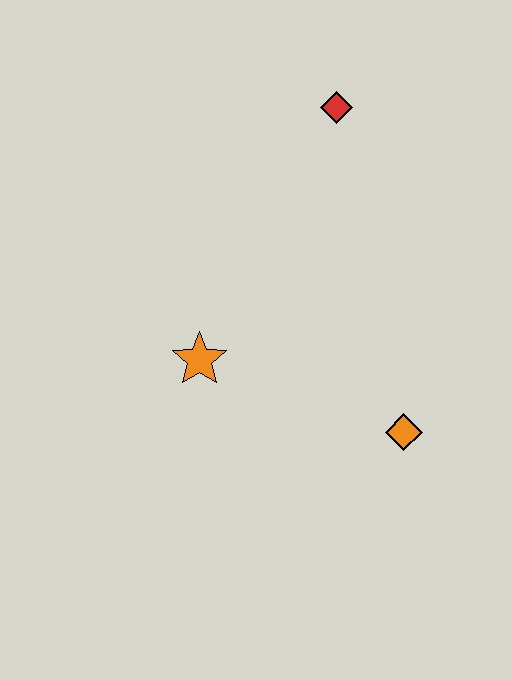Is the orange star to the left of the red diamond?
Yes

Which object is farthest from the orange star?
The red diamond is farthest from the orange star.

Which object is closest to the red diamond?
The orange star is closest to the red diamond.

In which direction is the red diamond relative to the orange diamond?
The red diamond is above the orange diamond.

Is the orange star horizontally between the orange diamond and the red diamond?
No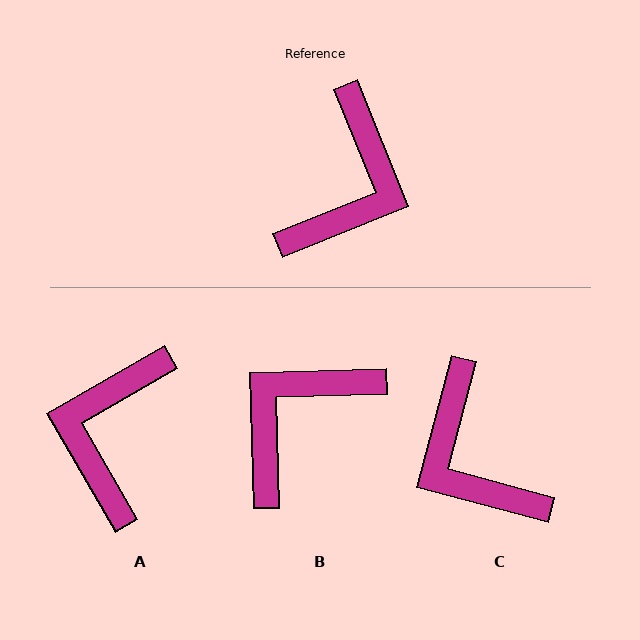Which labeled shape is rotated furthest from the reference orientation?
A, about 172 degrees away.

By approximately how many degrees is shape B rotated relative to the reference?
Approximately 159 degrees counter-clockwise.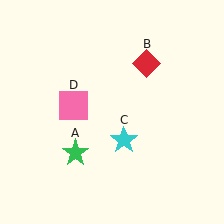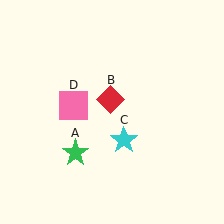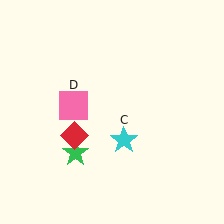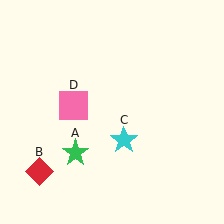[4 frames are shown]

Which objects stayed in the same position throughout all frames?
Green star (object A) and cyan star (object C) and pink square (object D) remained stationary.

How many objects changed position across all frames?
1 object changed position: red diamond (object B).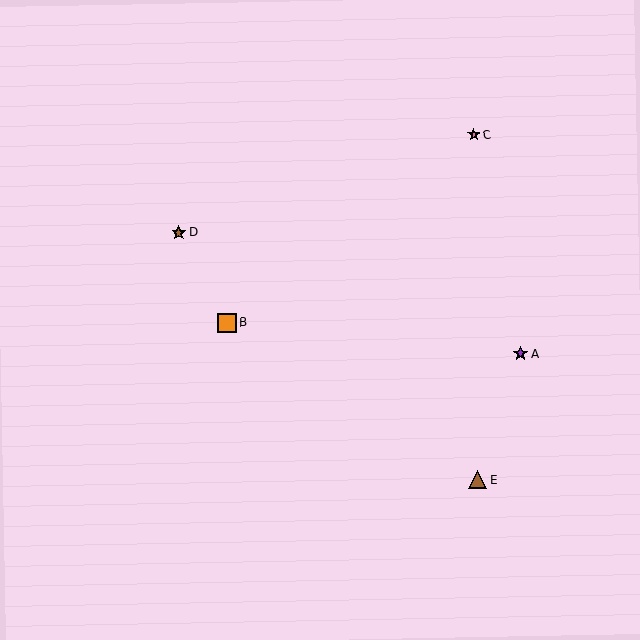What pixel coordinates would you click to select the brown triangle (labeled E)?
Click at (478, 480) to select the brown triangle E.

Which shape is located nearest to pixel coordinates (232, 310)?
The orange square (labeled B) at (227, 322) is nearest to that location.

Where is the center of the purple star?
The center of the purple star is at (520, 354).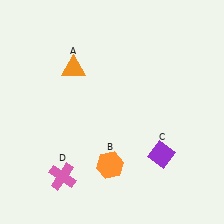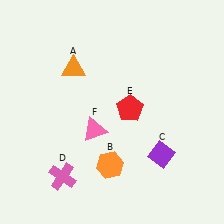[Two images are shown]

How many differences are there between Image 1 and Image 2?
There are 2 differences between the two images.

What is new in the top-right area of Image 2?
A red pentagon (E) was added in the top-right area of Image 2.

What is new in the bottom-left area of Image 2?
A pink triangle (F) was added in the bottom-left area of Image 2.